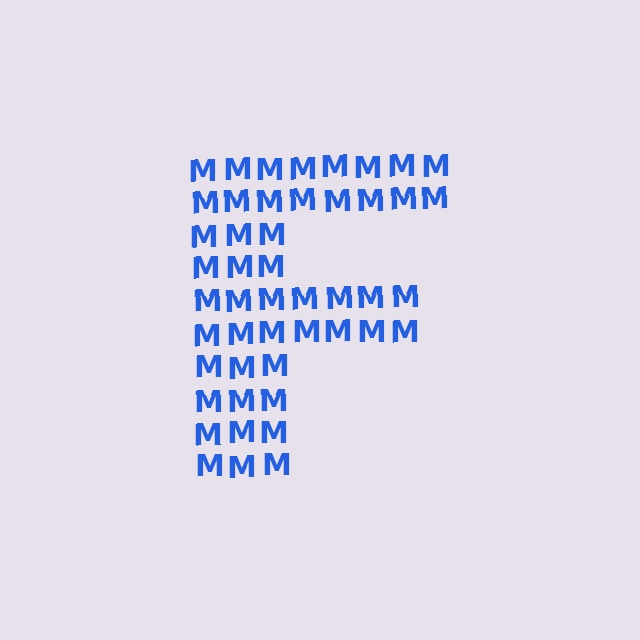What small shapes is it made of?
It is made of small letter M's.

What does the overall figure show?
The overall figure shows the letter F.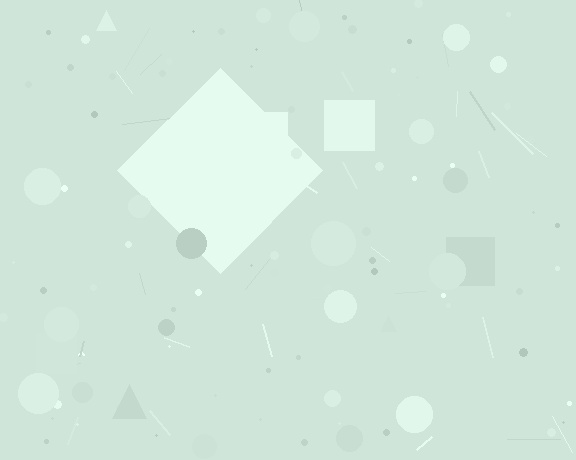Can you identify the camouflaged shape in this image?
The camouflaged shape is a diamond.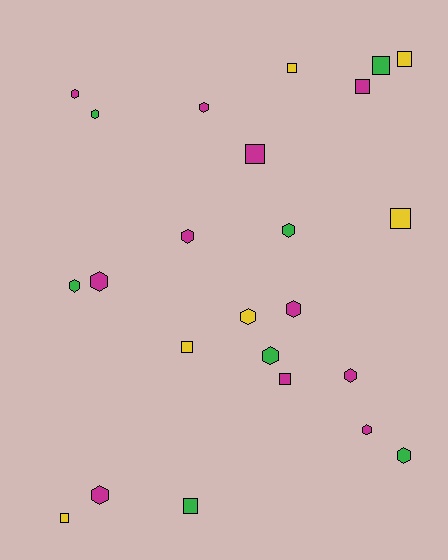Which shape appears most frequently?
Hexagon, with 14 objects.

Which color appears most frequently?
Magenta, with 11 objects.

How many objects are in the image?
There are 24 objects.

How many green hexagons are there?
There are 5 green hexagons.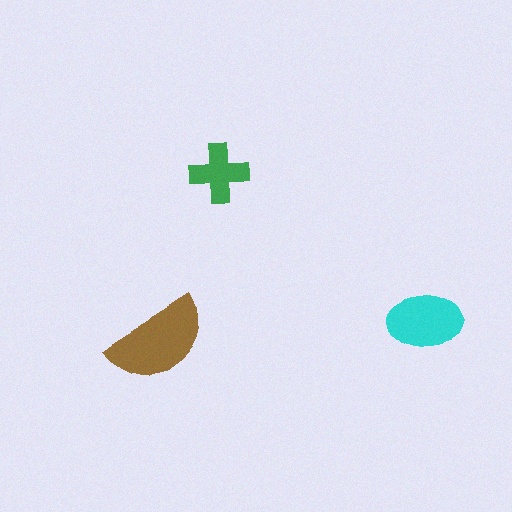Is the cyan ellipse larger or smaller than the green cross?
Larger.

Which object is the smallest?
The green cross.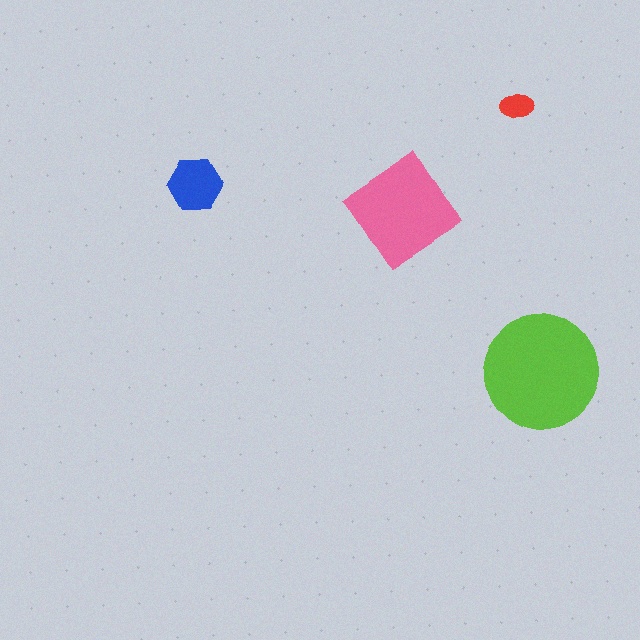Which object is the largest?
The lime circle.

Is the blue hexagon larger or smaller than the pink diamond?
Smaller.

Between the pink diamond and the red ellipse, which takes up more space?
The pink diamond.